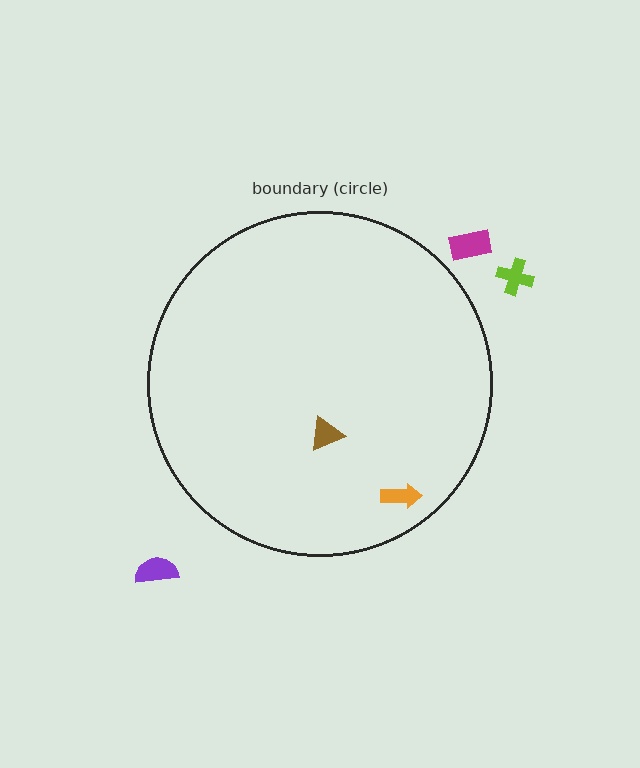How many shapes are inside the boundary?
2 inside, 3 outside.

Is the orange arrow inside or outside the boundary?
Inside.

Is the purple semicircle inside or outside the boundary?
Outside.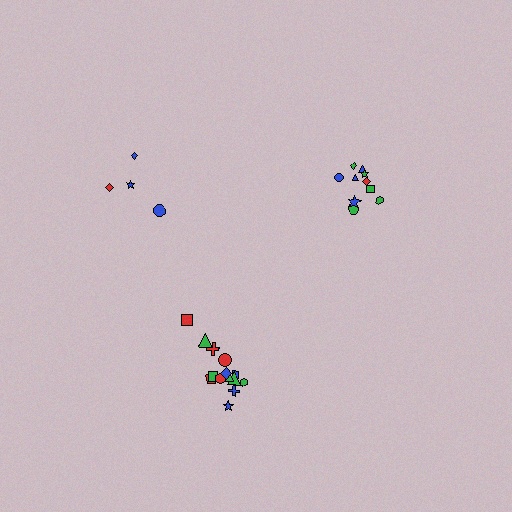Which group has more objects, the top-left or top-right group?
The top-right group.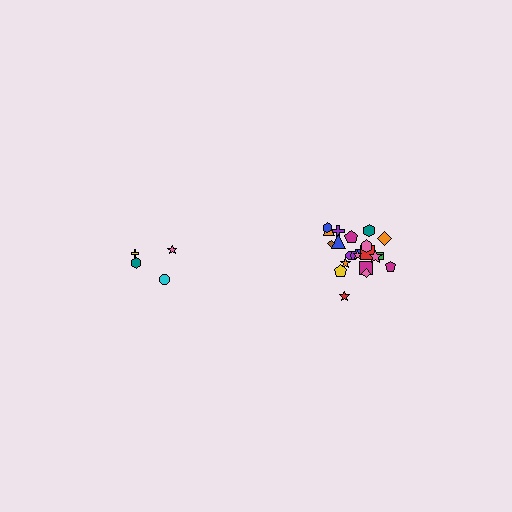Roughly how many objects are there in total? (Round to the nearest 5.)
Roughly 25 objects in total.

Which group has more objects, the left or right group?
The right group.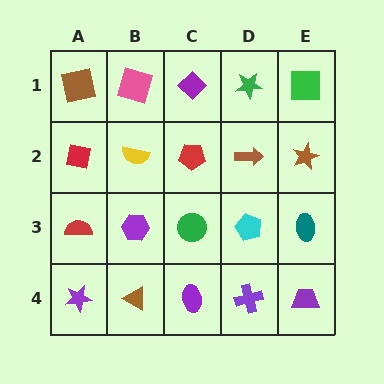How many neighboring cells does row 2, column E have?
3.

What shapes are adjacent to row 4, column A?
A red semicircle (row 3, column A), a brown triangle (row 4, column B).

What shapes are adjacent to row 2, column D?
A green star (row 1, column D), a cyan pentagon (row 3, column D), a red pentagon (row 2, column C), a brown star (row 2, column E).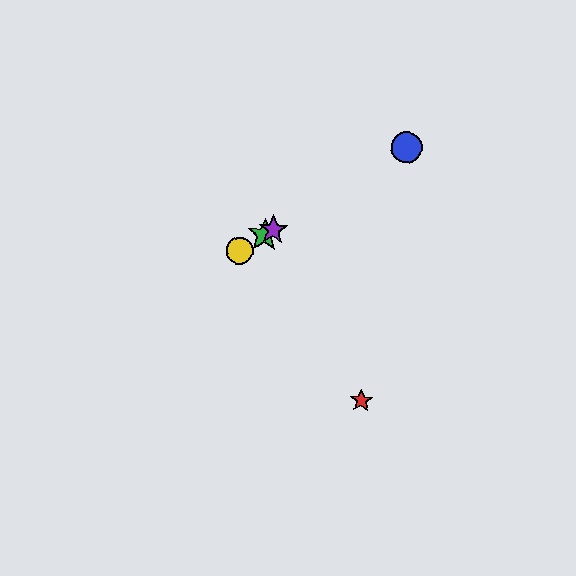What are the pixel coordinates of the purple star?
The purple star is at (273, 230).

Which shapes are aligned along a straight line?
The blue circle, the green star, the yellow circle, the purple star are aligned along a straight line.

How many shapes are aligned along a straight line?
4 shapes (the blue circle, the green star, the yellow circle, the purple star) are aligned along a straight line.